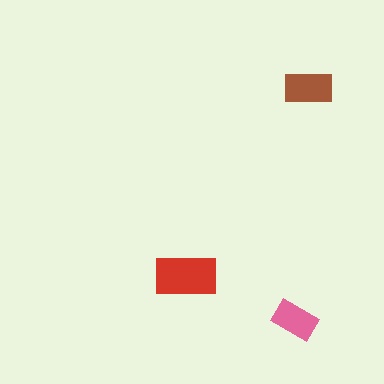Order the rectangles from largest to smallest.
the red one, the brown one, the pink one.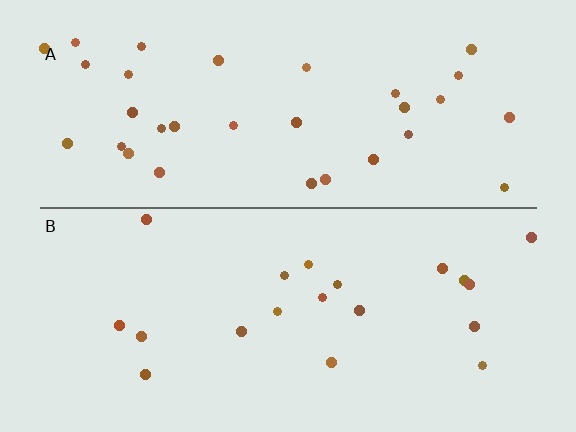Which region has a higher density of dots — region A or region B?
A (the top).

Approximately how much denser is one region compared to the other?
Approximately 1.7× — region A over region B.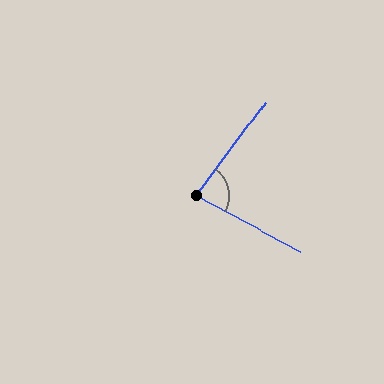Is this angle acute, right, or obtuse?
It is acute.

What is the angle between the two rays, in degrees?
Approximately 82 degrees.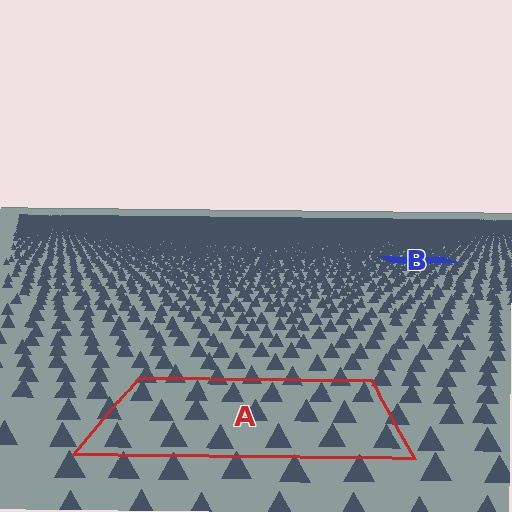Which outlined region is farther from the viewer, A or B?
Region B is farther from the viewer — the texture elements inside it appear smaller and more densely packed.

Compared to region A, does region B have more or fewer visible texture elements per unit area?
Region B has more texture elements per unit area — they are packed more densely because it is farther away.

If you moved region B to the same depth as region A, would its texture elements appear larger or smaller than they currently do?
They would appear larger. At a closer depth, the same texture elements are projected at a bigger on-screen size.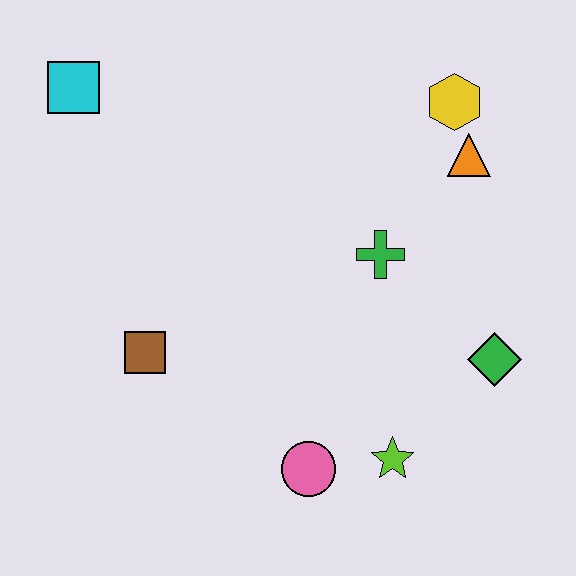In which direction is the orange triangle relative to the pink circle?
The orange triangle is above the pink circle.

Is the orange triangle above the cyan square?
No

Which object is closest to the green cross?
The orange triangle is closest to the green cross.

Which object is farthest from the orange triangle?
The cyan square is farthest from the orange triangle.